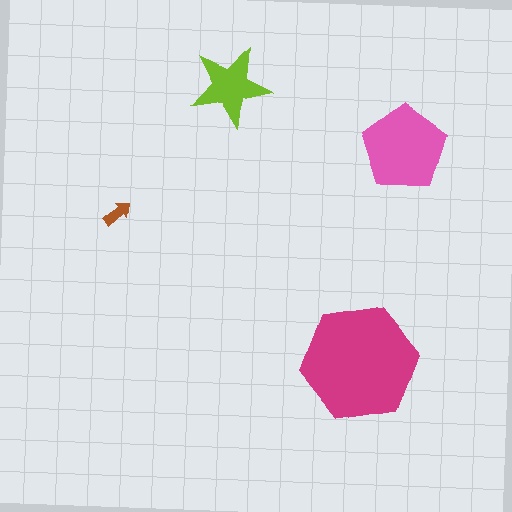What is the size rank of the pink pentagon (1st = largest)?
2nd.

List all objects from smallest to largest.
The brown arrow, the lime star, the pink pentagon, the magenta hexagon.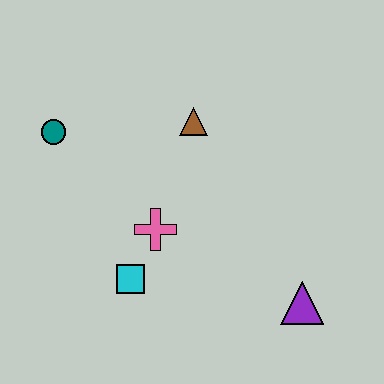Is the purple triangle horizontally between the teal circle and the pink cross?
No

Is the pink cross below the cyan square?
No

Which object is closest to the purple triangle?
The pink cross is closest to the purple triangle.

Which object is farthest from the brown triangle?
The purple triangle is farthest from the brown triangle.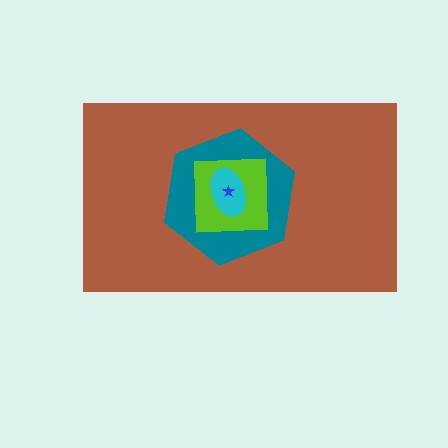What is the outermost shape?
The brown rectangle.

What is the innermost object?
The blue star.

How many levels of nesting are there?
5.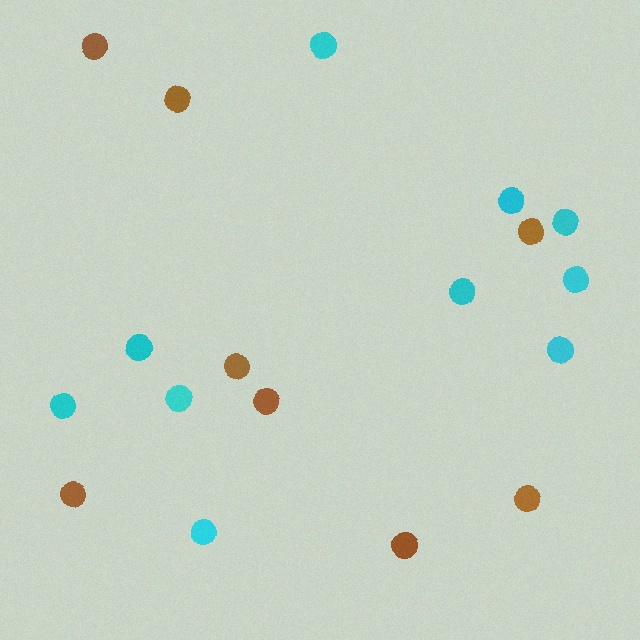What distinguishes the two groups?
There are 2 groups: one group of brown circles (8) and one group of cyan circles (10).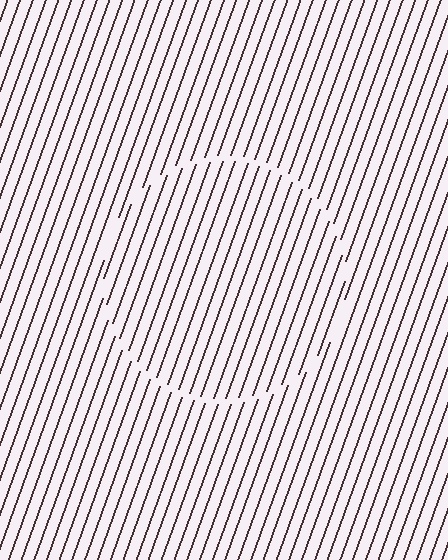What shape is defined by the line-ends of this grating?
An illusory circle. The interior of the shape contains the same grating, shifted by half a period — the contour is defined by the phase discontinuity where line-ends from the inner and outer gratings abut.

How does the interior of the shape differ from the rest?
The interior of the shape contains the same grating, shifted by half a period — the contour is defined by the phase discontinuity where line-ends from the inner and outer gratings abut.